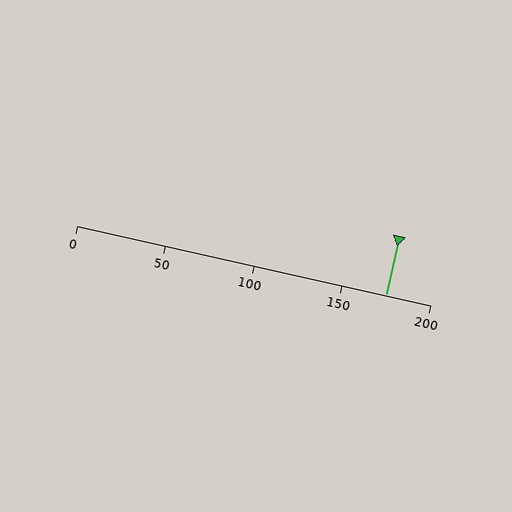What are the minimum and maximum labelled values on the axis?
The axis runs from 0 to 200.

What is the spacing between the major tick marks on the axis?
The major ticks are spaced 50 apart.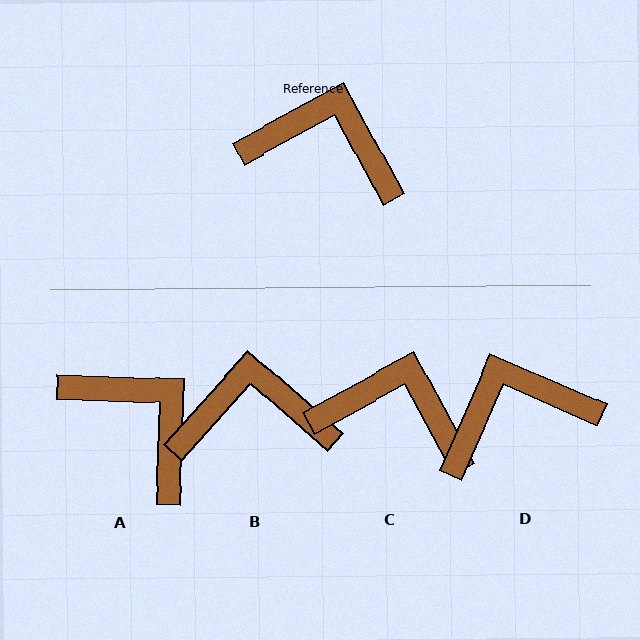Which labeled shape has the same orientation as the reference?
C.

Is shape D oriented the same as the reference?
No, it is off by about 38 degrees.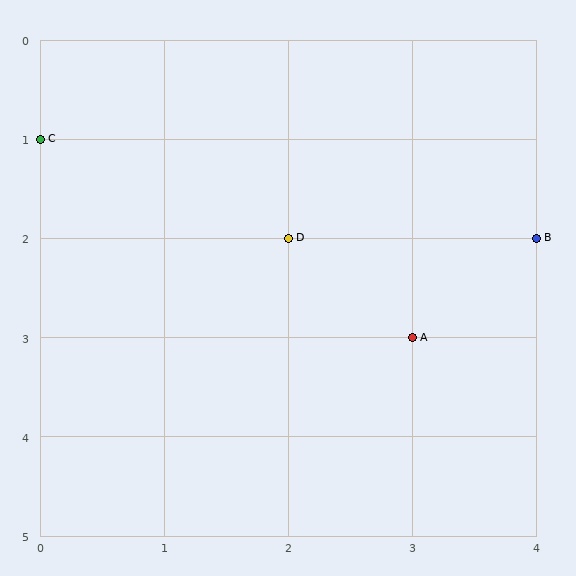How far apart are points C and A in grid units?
Points C and A are 3 columns and 2 rows apart (about 3.6 grid units diagonally).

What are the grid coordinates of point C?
Point C is at grid coordinates (0, 1).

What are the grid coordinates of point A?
Point A is at grid coordinates (3, 3).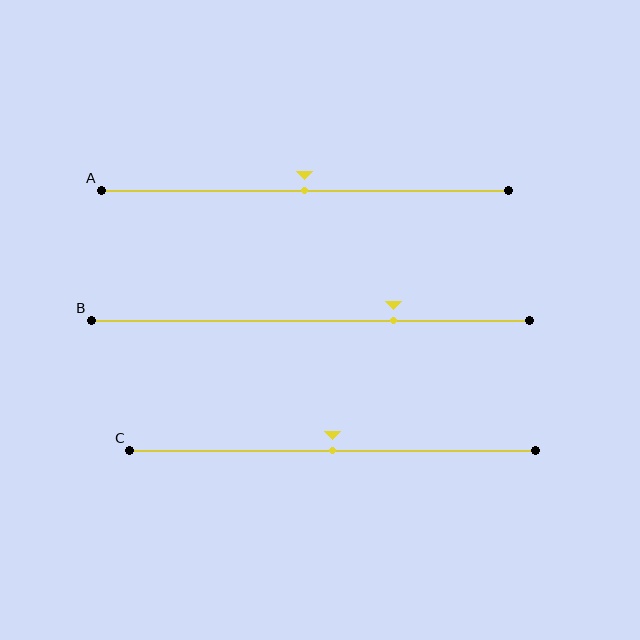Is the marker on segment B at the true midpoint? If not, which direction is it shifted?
No, the marker on segment B is shifted to the right by about 19% of the segment length.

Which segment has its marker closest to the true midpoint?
Segment A has its marker closest to the true midpoint.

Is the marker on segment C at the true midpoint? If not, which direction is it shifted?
Yes, the marker on segment C is at the true midpoint.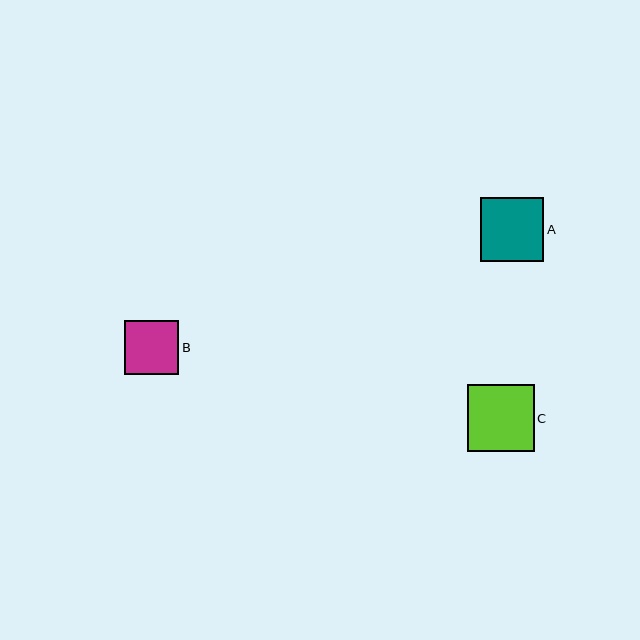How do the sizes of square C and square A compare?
Square C and square A are approximately the same size.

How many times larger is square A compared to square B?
Square A is approximately 1.2 times the size of square B.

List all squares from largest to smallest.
From largest to smallest: C, A, B.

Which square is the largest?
Square C is the largest with a size of approximately 67 pixels.